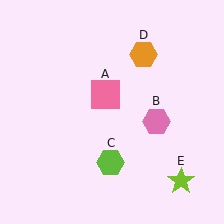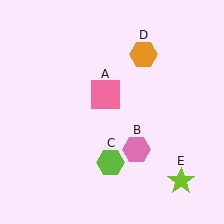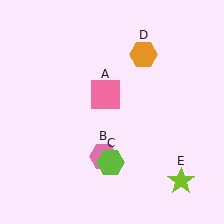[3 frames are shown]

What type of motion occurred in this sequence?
The pink hexagon (object B) rotated clockwise around the center of the scene.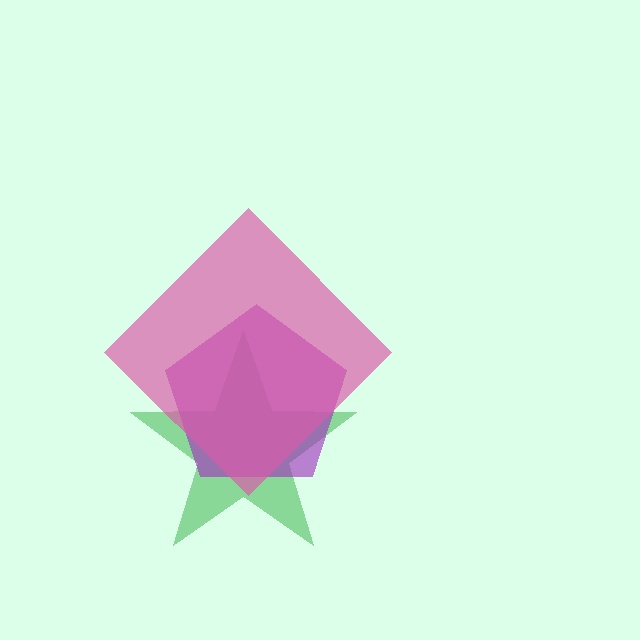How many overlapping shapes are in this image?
There are 3 overlapping shapes in the image.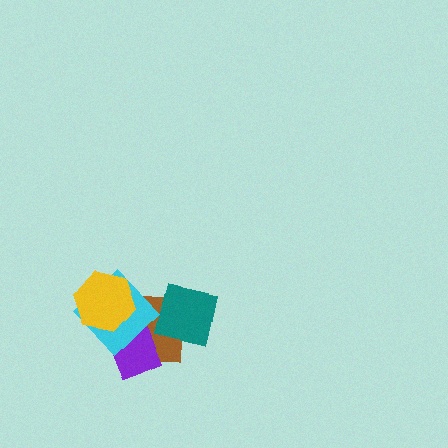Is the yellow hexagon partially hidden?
No, no other shape covers it.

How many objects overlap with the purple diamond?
2 objects overlap with the purple diamond.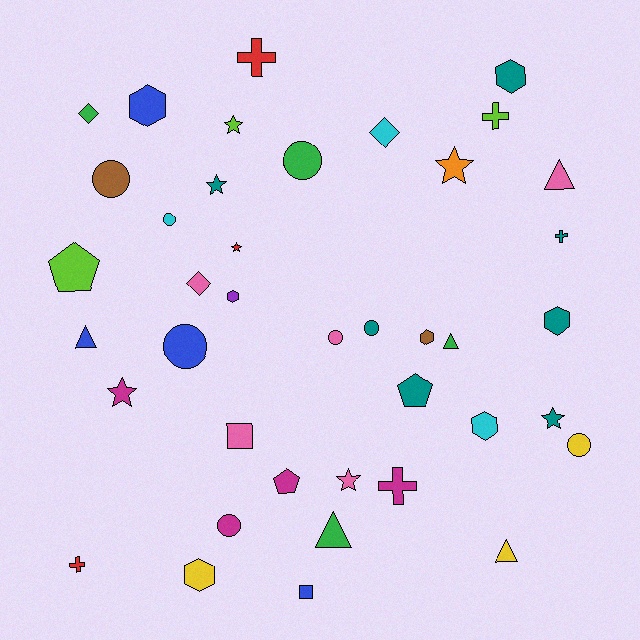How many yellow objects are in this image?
There are 3 yellow objects.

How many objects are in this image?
There are 40 objects.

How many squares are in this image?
There are 2 squares.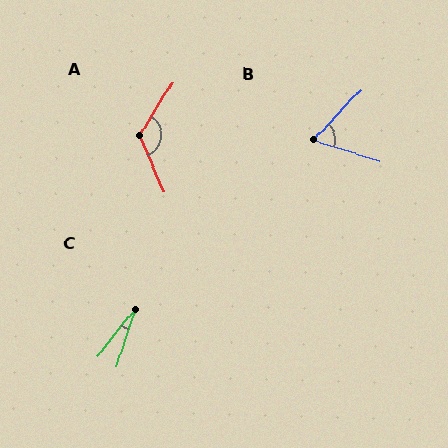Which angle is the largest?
A, at approximately 125 degrees.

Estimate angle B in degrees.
Approximately 64 degrees.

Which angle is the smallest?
C, at approximately 20 degrees.